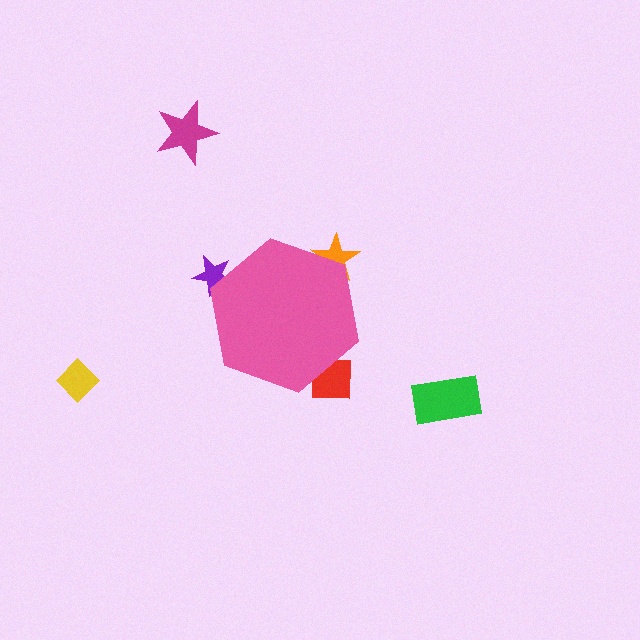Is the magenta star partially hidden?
No, the magenta star is fully visible.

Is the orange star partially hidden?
Yes, the orange star is partially hidden behind the pink hexagon.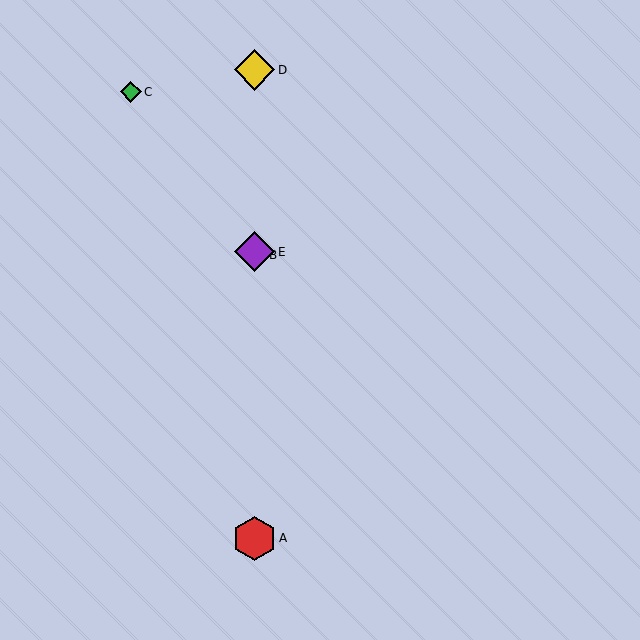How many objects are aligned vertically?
4 objects (A, B, D, E) are aligned vertically.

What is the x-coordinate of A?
Object A is at x≈255.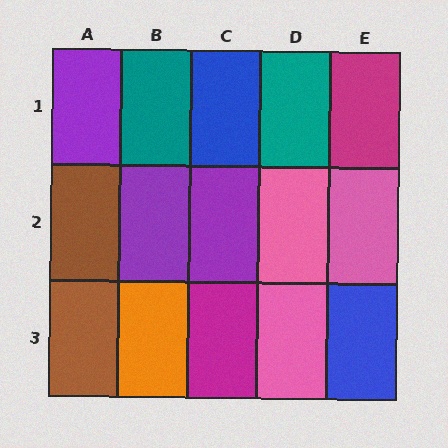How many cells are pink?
3 cells are pink.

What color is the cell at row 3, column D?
Pink.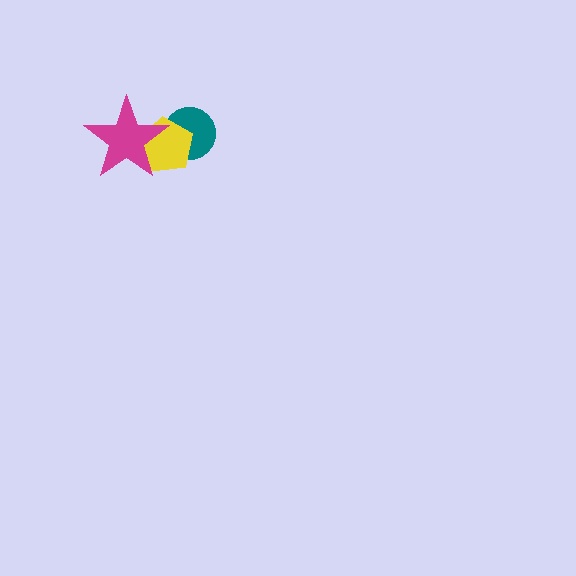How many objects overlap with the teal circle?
2 objects overlap with the teal circle.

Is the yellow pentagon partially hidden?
Yes, it is partially covered by another shape.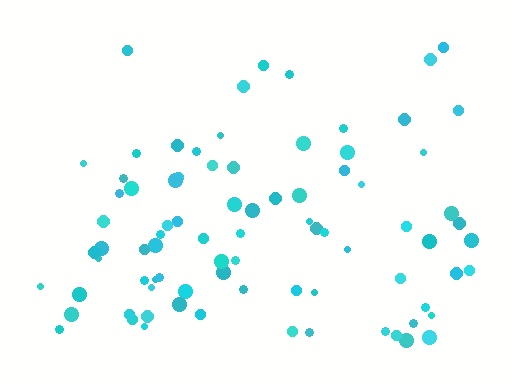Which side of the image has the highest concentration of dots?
The bottom.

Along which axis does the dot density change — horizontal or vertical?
Vertical.